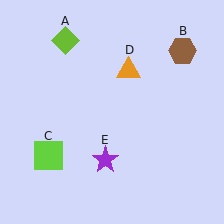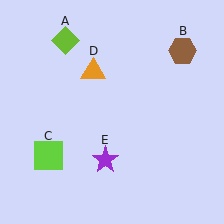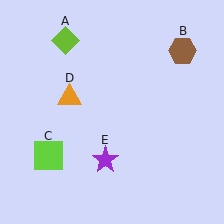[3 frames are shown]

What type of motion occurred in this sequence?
The orange triangle (object D) rotated counterclockwise around the center of the scene.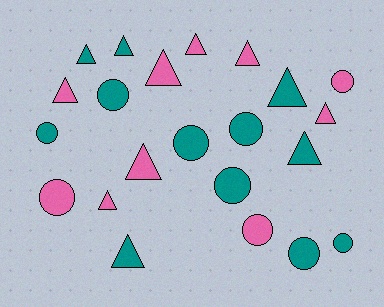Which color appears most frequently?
Teal, with 12 objects.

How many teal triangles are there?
There are 5 teal triangles.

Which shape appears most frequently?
Triangle, with 12 objects.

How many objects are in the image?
There are 22 objects.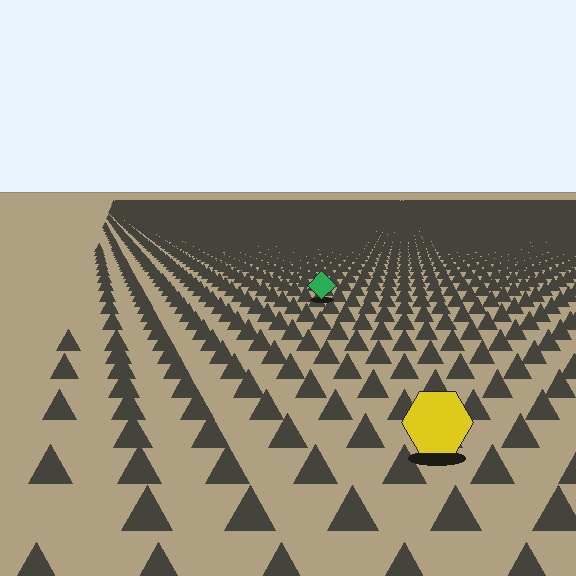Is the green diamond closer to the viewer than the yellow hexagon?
No. The yellow hexagon is closer — you can tell from the texture gradient: the ground texture is coarser near it.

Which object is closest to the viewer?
The yellow hexagon is closest. The texture marks near it are larger and more spread out.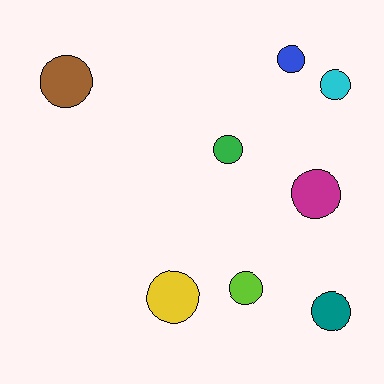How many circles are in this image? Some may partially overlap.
There are 8 circles.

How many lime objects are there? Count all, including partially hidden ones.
There is 1 lime object.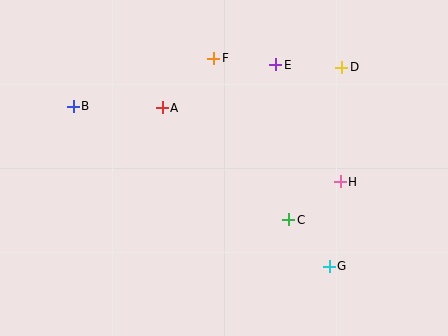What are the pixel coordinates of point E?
Point E is at (276, 65).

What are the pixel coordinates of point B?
Point B is at (73, 106).